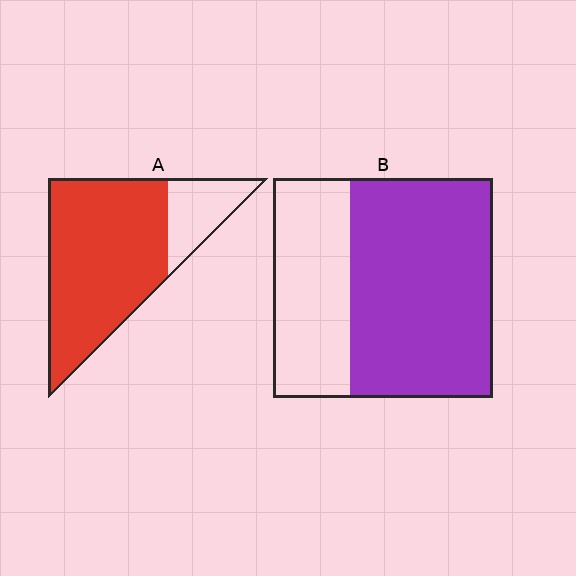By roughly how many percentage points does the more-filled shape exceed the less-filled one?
By roughly 15 percentage points (A over B).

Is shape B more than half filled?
Yes.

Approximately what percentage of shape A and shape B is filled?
A is approximately 80% and B is approximately 65%.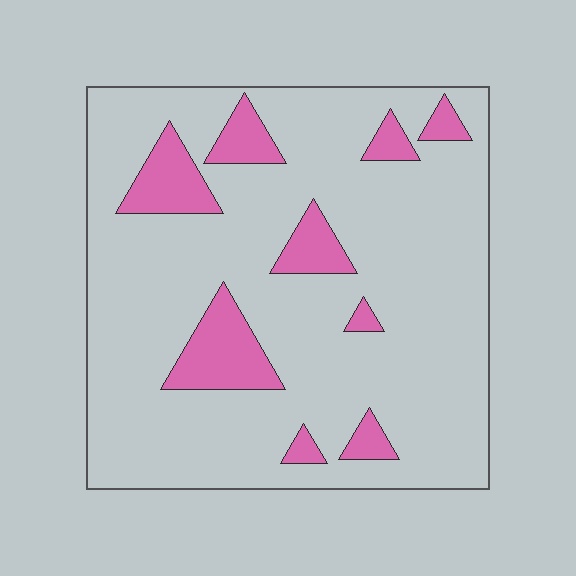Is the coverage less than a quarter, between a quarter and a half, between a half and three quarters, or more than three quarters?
Less than a quarter.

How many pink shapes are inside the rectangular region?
9.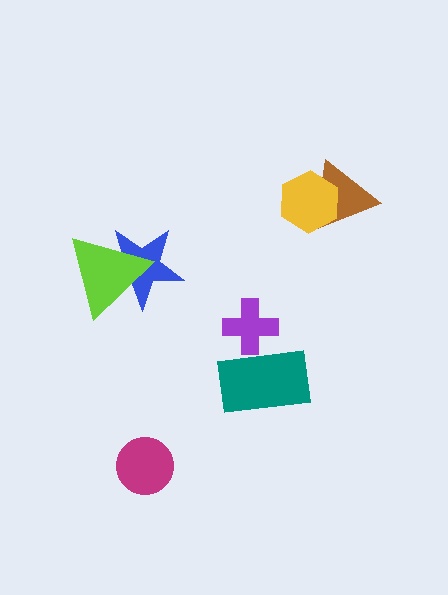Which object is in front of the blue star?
The lime triangle is in front of the blue star.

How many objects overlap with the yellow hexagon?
1 object overlaps with the yellow hexagon.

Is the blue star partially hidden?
Yes, it is partially covered by another shape.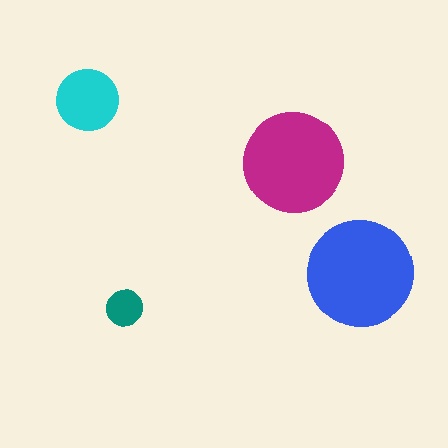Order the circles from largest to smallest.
the blue one, the magenta one, the cyan one, the teal one.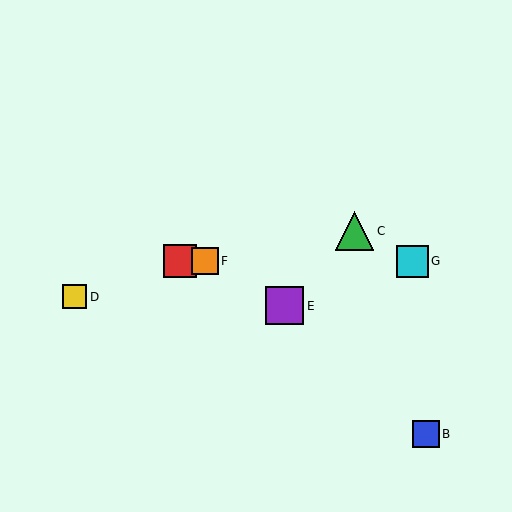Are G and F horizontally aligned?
Yes, both are at y≈261.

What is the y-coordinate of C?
Object C is at y≈231.